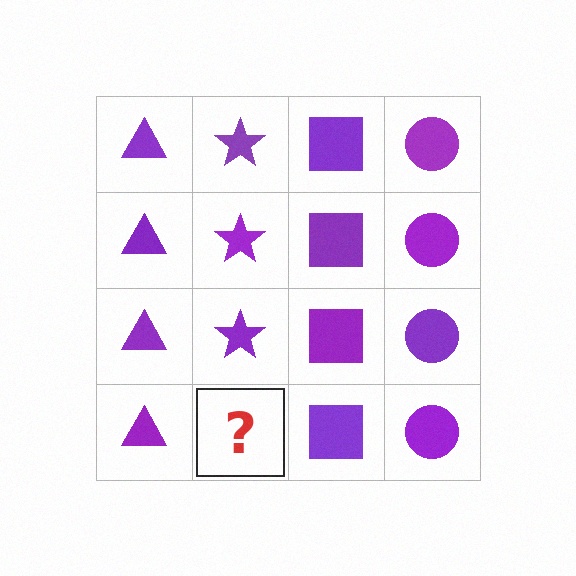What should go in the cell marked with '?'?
The missing cell should contain a purple star.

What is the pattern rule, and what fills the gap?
The rule is that each column has a consistent shape. The gap should be filled with a purple star.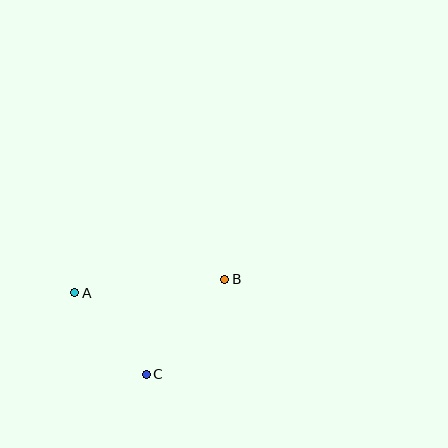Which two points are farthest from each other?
Points A and B are farthest from each other.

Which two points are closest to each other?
Points A and C are closest to each other.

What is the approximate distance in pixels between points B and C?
The distance between B and C is approximately 123 pixels.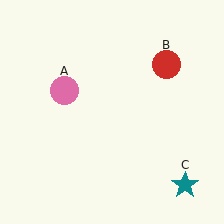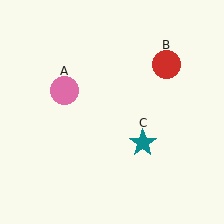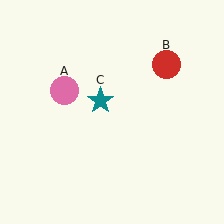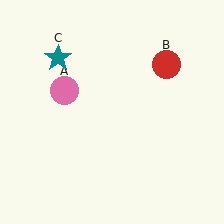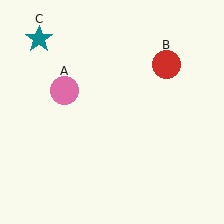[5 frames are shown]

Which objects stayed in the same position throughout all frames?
Pink circle (object A) and red circle (object B) remained stationary.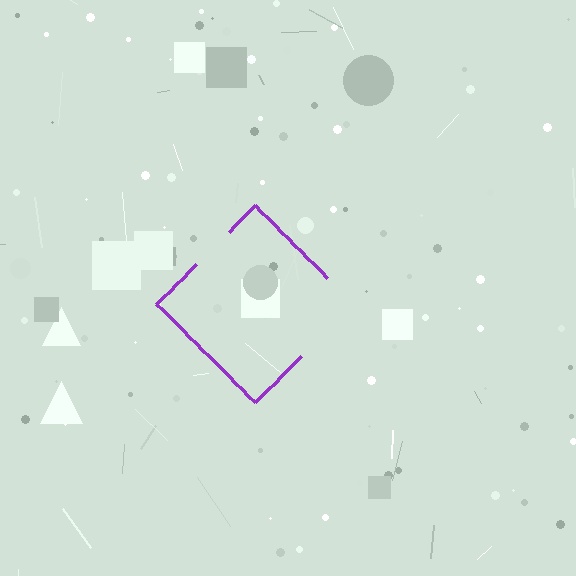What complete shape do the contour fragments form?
The contour fragments form a diamond.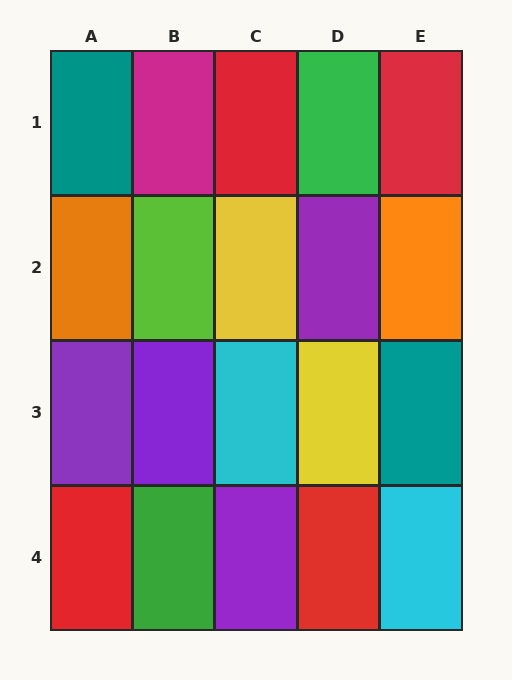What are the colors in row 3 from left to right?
Purple, purple, cyan, yellow, teal.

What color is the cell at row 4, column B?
Green.